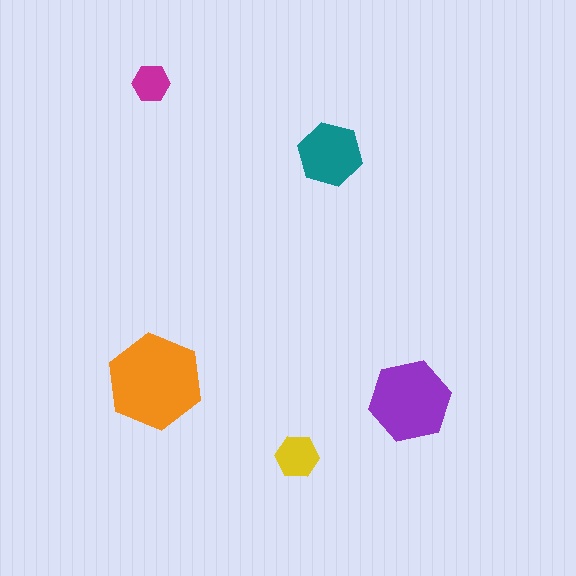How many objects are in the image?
There are 5 objects in the image.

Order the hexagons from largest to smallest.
the orange one, the purple one, the teal one, the yellow one, the magenta one.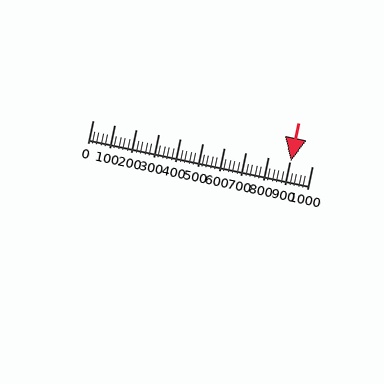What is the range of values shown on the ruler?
The ruler shows values from 0 to 1000.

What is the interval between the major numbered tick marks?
The major tick marks are spaced 100 units apart.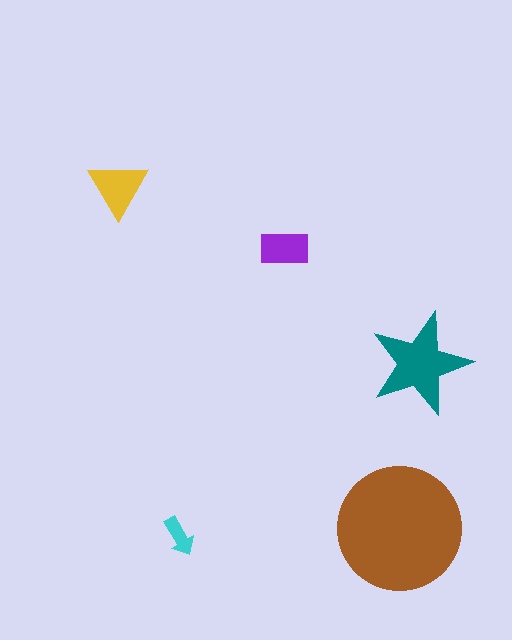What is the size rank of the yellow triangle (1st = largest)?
3rd.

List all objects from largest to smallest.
The brown circle, the teal star, the yellow triangle, the purple rectangle, the cyan arrow.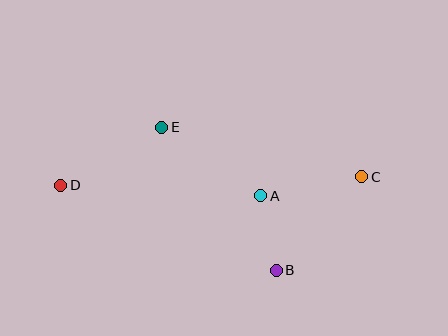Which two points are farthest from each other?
Points C and D are farthest from each other.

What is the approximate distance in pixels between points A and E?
The distance between A and E is approximately 120 pixels.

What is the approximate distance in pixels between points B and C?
The distance between B and C is approximately 127 pixels.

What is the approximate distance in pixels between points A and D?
The distance between A and D is approximately 200 pixels.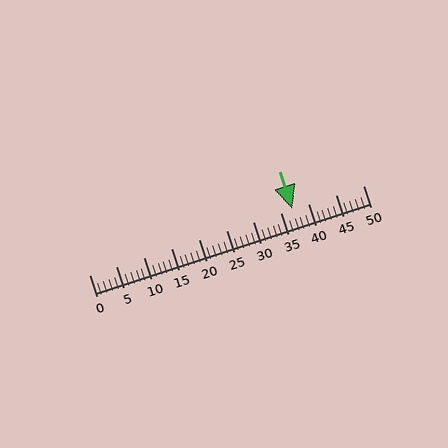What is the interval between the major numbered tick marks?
The major tick marks are spaced 5 units apart.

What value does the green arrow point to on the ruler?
The green arrow points to approximately 37.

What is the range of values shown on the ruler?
The ruler shows values from 0 to 50.